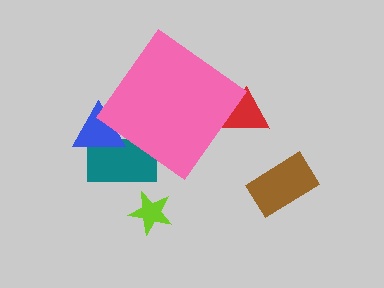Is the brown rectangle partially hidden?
No, the brown rectangle is fully visible.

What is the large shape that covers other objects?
A pink diamond.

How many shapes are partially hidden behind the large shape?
3 shapes are partially hidden.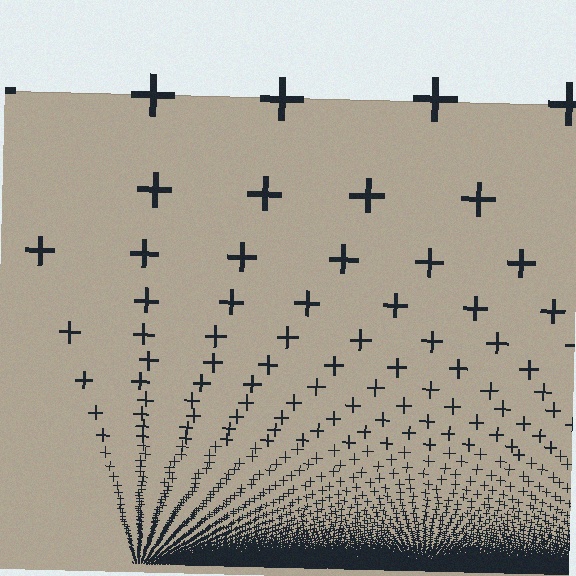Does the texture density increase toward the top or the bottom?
Density increases toward the bottom.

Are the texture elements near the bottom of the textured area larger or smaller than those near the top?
Smaller. The gradient is inverted — elements near the bottom are smaller and denser.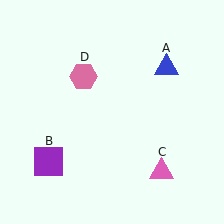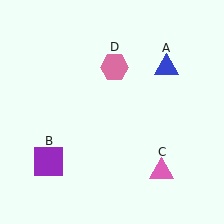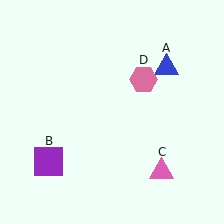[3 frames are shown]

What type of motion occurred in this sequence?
The pink hexagon (object D) rotated clockwise around the center of the scene.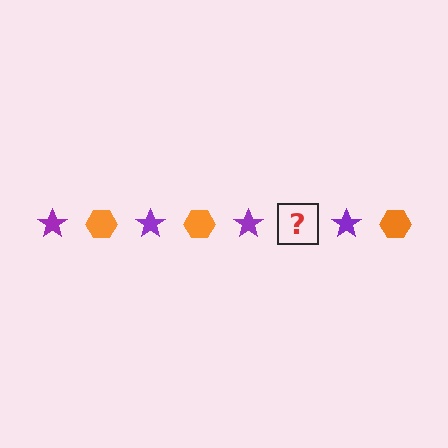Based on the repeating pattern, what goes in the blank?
The blank should be an orange hexagon.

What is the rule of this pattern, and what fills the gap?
The rule is that the pattern alternates between purple star and orange hexagon. The gap should be filled with an orange hexagon.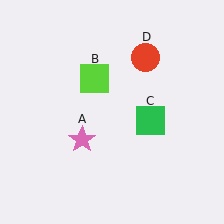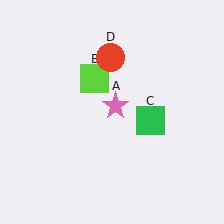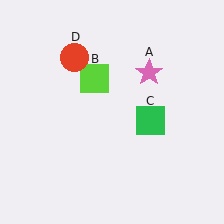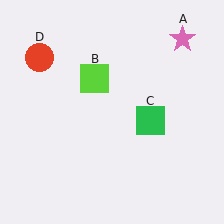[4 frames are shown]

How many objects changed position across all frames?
2 objects changed position: pink star (object A), red circle (object D).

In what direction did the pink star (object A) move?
The pink star (object A) moved up and to the right.